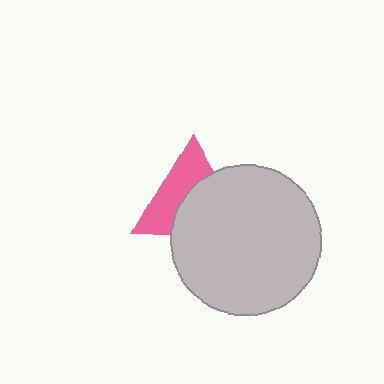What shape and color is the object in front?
The object in front is a light gray circle.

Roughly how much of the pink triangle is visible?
About half of it is visible (roughly 49%).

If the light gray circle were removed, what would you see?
You would see the complete pink triangle.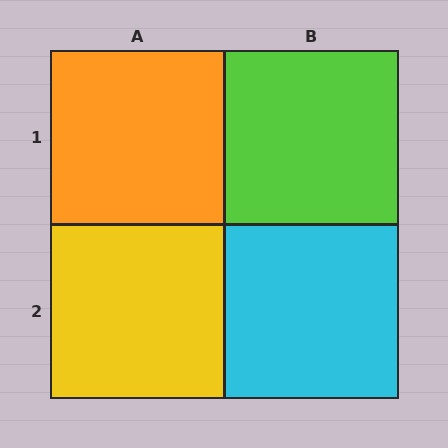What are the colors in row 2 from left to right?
Yellow, cyan.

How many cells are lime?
1 cell is lime.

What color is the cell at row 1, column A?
Orange.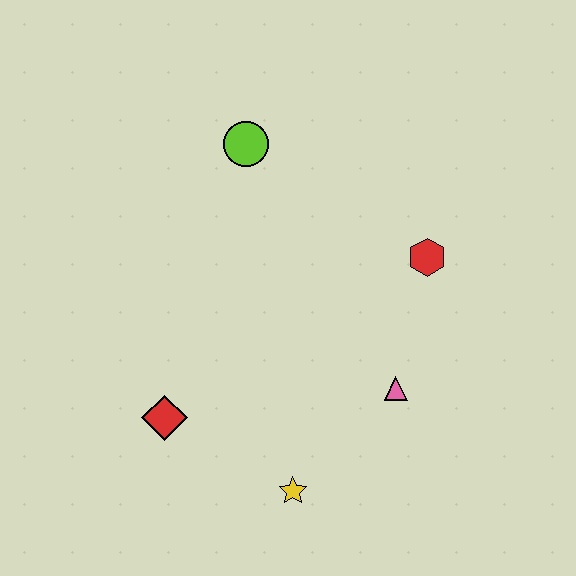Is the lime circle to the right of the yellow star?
No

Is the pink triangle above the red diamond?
Yes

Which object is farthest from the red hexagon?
The red diamond is farthest from the red hexagon.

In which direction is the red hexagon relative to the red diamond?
The red hexagon is to the right of the red diamond.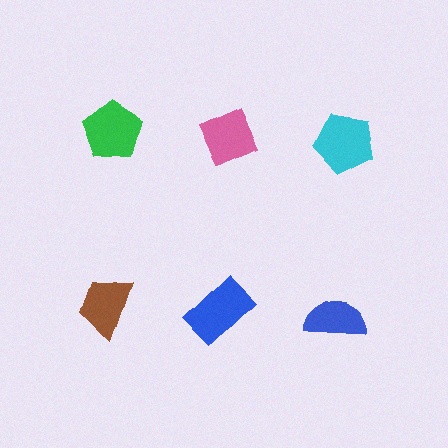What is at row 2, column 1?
A brown trapezoid.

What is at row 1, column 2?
A pink diamond.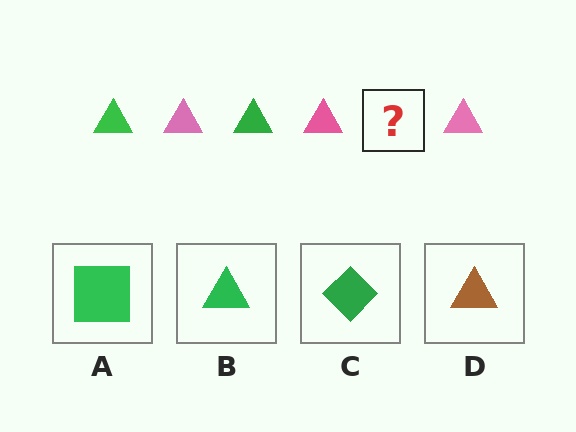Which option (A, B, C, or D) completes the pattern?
B.